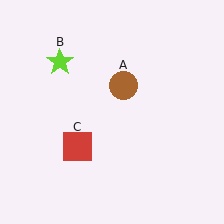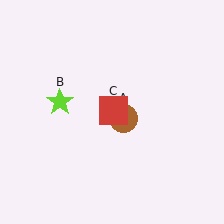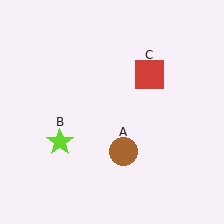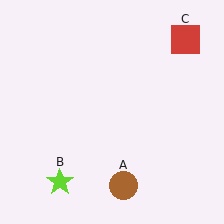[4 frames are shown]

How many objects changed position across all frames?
3 objects changed position: brown circle (object A), lime star (object B), red square (object C).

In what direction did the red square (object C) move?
The red square (object C) moved up and to the right.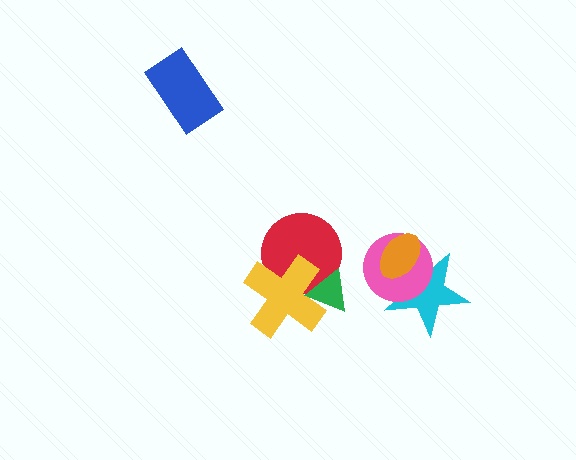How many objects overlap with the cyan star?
2 objects overlap with the cyan star.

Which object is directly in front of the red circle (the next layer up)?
The yellow cross is directly in front of the red circle.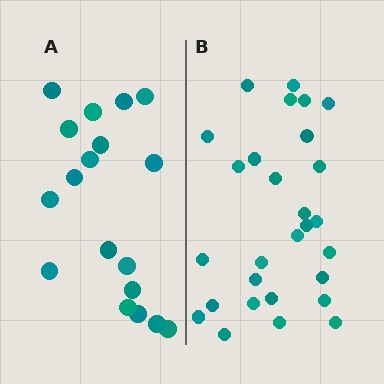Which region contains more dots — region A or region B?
Region B (the right region) has more dots.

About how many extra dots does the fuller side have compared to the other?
Region B has roughly 10 or so more dots than region A.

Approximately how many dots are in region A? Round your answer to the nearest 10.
About 20 dots. (The exact count is 18, which rounds to 20.)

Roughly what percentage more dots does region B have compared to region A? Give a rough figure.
About 55% more.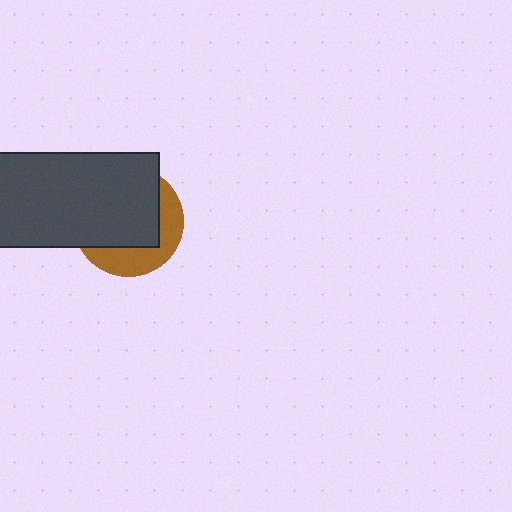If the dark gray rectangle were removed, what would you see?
You would see the complete brown circle.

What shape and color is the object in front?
The object in front is a dark gray rectangle.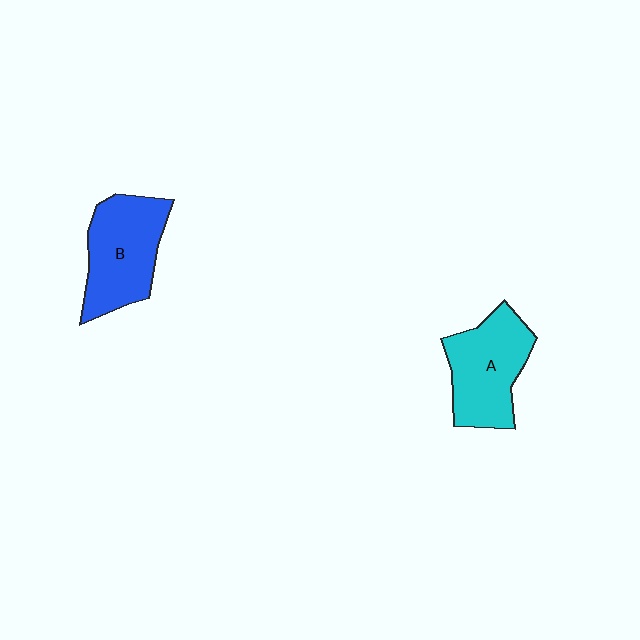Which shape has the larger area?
Shape B (blue).